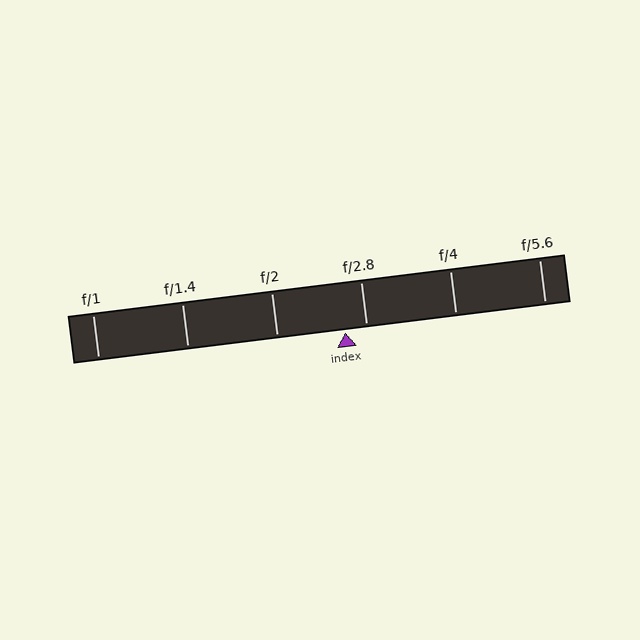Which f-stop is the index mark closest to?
The index mark is closest to f/2.8.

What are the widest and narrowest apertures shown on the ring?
The widest aperture shown is f/1 and the narrowest is f/5.6.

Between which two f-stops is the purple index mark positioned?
The index mark is between f/2 and f/2.8.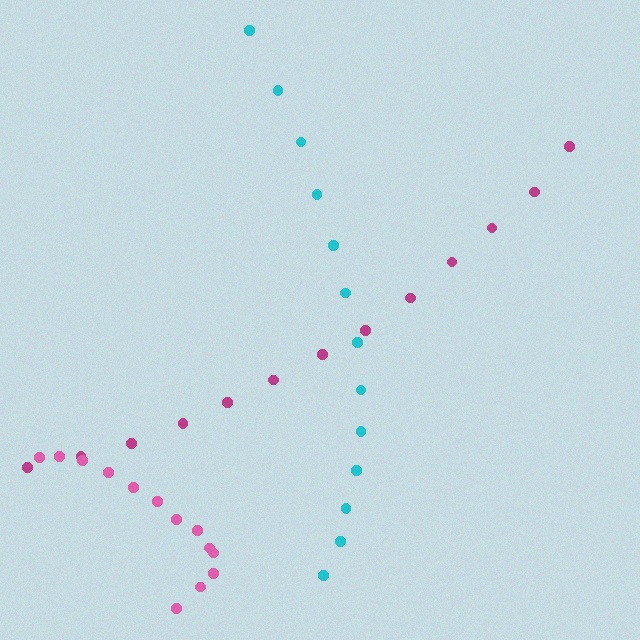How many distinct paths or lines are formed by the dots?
There are 3 distinct paths.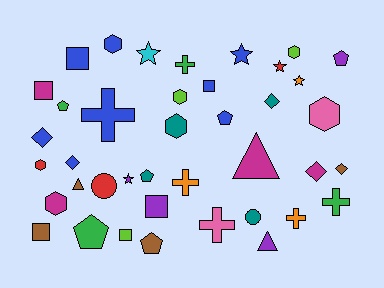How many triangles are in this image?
There are 3 triangles.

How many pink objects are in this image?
There are 2 pink objects.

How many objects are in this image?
There are 40 objects.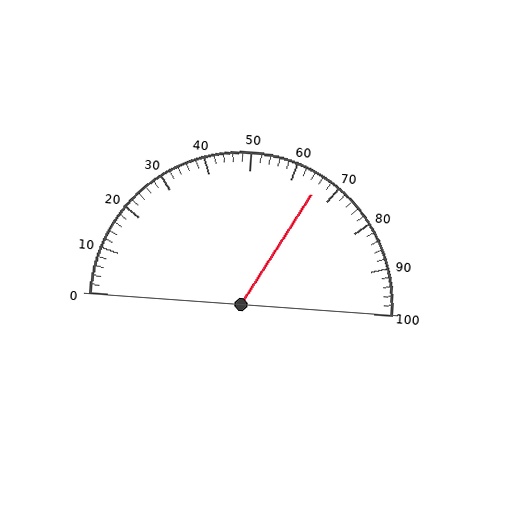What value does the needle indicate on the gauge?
The needle indicates approximately 66.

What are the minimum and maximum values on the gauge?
The gauge ranges from 0 to 100.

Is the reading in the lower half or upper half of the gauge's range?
The reading is in the upper half of the range (0 to 100).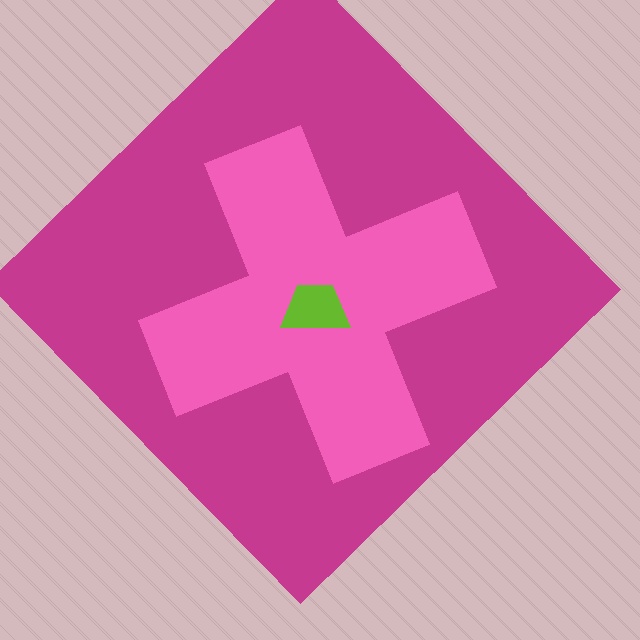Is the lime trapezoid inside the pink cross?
Yes.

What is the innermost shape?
The lime trapezoid.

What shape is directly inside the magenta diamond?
The pink cross.